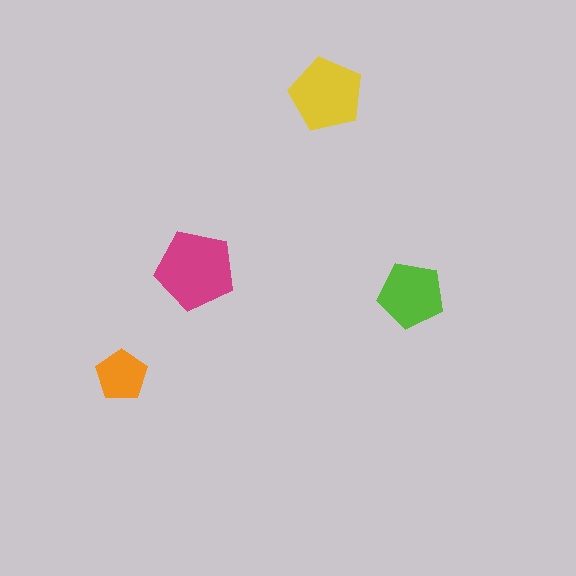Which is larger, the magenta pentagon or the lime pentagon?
The magenta one.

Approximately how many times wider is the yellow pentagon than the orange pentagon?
About 1.5 times wider.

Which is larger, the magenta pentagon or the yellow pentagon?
The magenta one.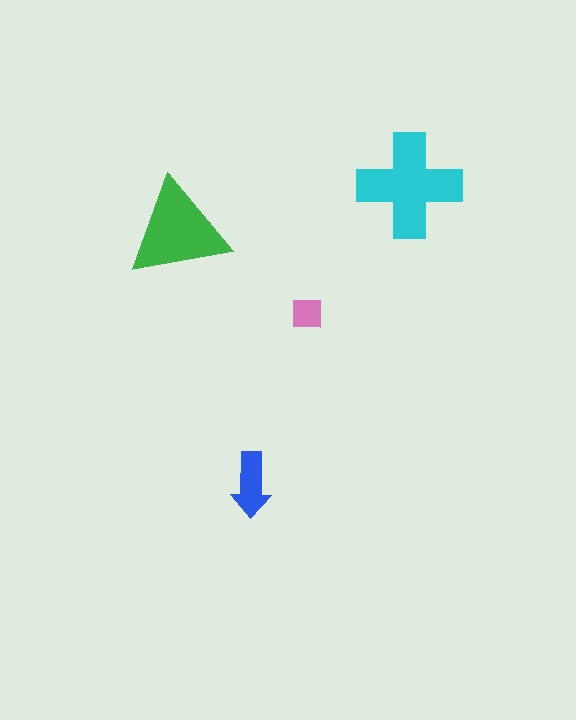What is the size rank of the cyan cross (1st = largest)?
1st.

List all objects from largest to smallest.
The cyan cross, the green triangle, the blue arrow, the pink square.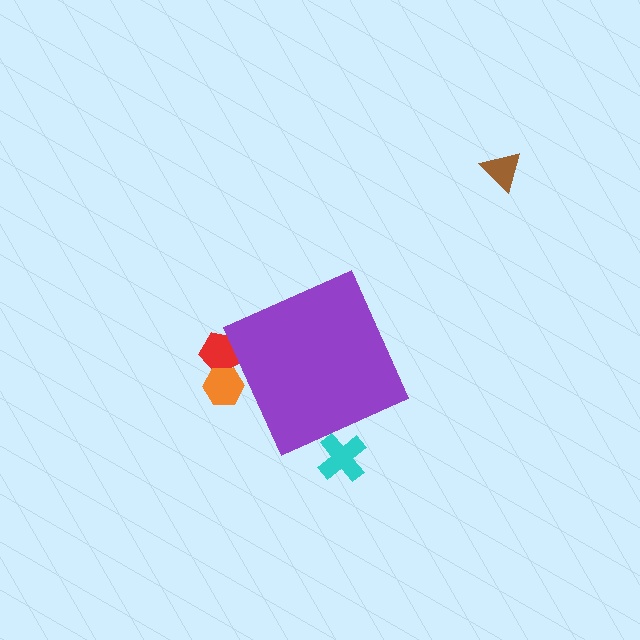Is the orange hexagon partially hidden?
Yes, the orange hexagon is partially hidden behind the purple diamond.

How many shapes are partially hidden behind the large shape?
3 shapes are partially hidden.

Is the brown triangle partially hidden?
No, the brown triangle is fully visible.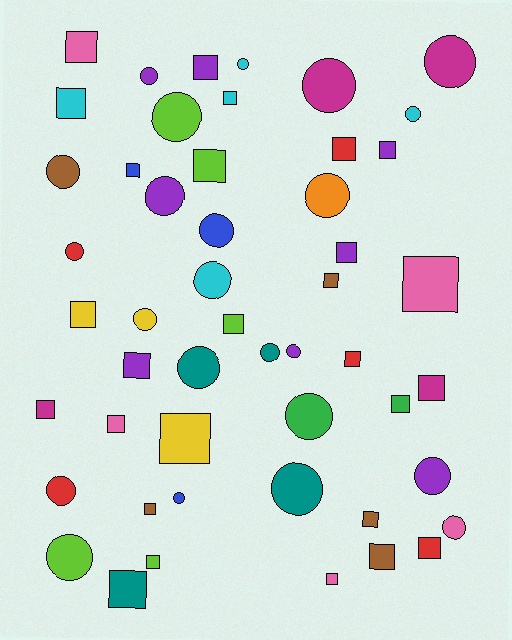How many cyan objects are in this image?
There are 5 cyan objects.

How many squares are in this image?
There are 27 squares.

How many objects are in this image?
There are 50 objects.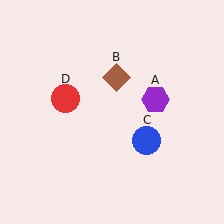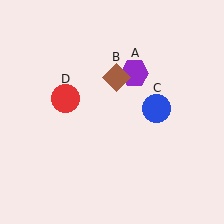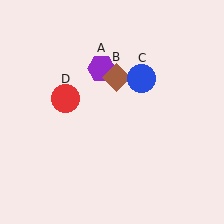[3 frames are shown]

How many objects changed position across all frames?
2 objects changed position: purple hexagon (object A), blue circle (object C).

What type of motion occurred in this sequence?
The purple hexagon (object A), blue circle (object C) rotated counterclockwise around the center of the scene.